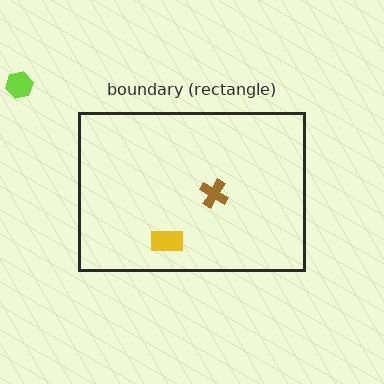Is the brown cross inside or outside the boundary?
Inside.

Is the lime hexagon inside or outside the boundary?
Outside.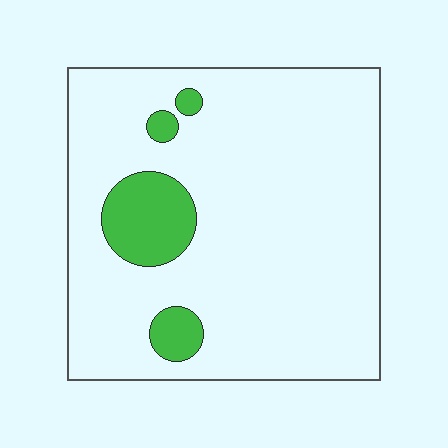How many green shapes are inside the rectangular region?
4.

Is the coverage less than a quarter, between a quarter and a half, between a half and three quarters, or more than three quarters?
Less than a quarter.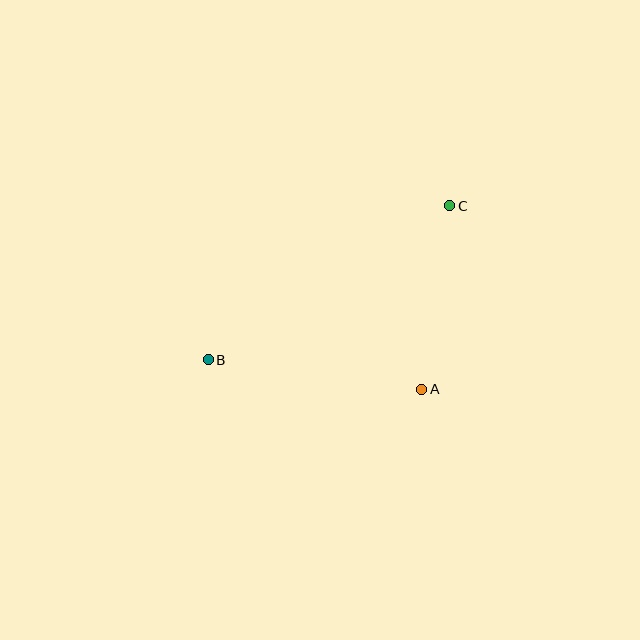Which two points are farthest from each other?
Points B and C are farthest from each other.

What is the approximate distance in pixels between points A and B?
The distance between A and B is approximately 216 pixels.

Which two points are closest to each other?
Points A and C are closest to each other.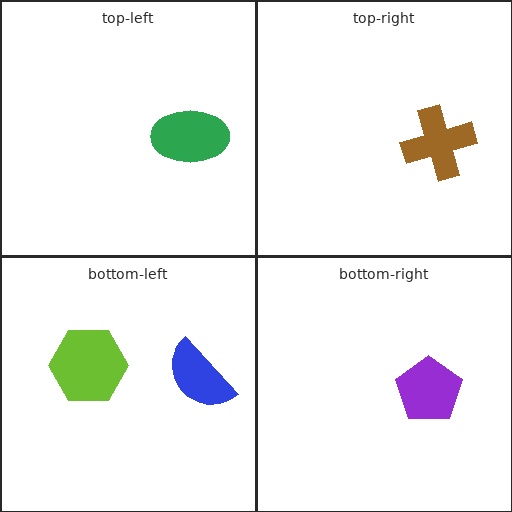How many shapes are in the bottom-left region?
2.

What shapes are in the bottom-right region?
The purple pentagon.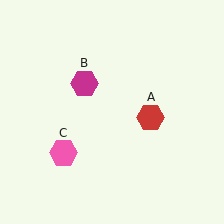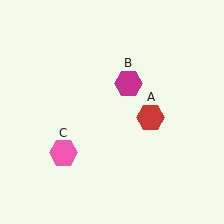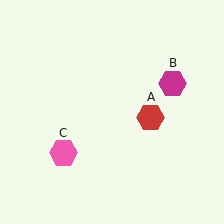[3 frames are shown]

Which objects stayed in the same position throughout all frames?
Red hexagon (object A) and pink hexagon (object C) remained stationary.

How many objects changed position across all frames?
1 object changed position: magenta hexagon (object B).